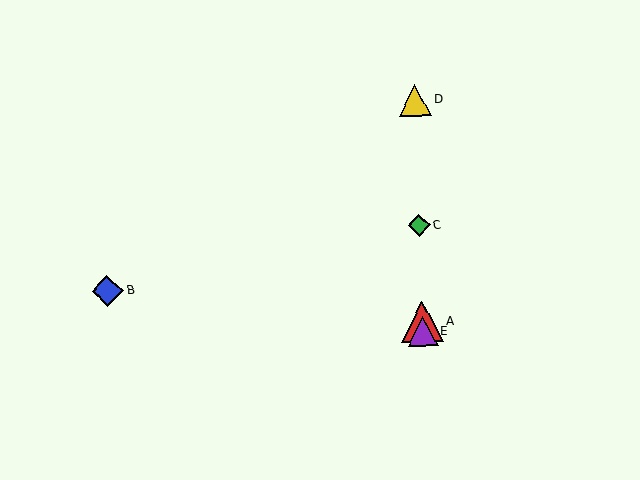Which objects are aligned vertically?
Objects A, C, D, E are aligned vertically.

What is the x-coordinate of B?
Object B is at x≈107.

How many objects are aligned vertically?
4 objects (A, C, D, E) are aligned vertically.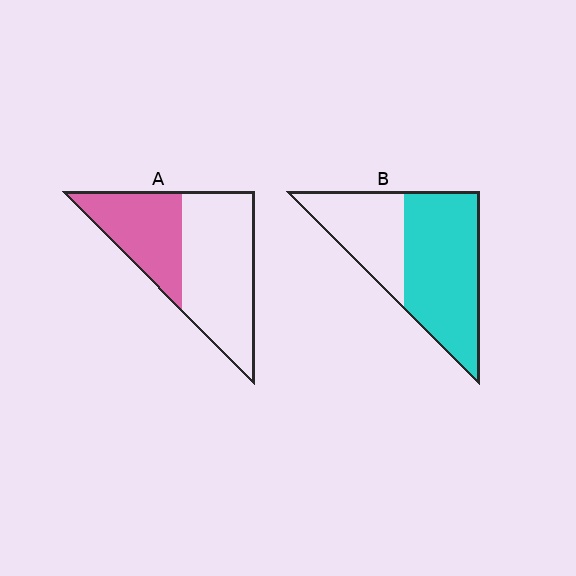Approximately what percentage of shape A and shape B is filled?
A is approximately 40% and B is approximately 65%.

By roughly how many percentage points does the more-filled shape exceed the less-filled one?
By roughly 25 percentage points (B over A).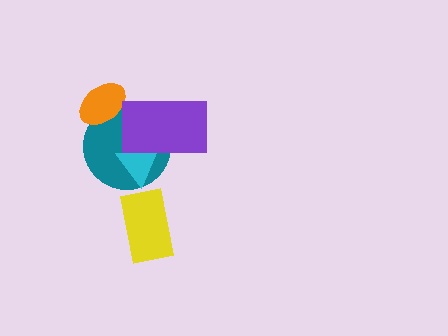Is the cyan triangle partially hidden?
Yes, it is partially covered by another shape.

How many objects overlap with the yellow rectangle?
0 objects overlap with the yellow rectangle.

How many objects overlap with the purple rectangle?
2 objects overlap with the purple rectangle.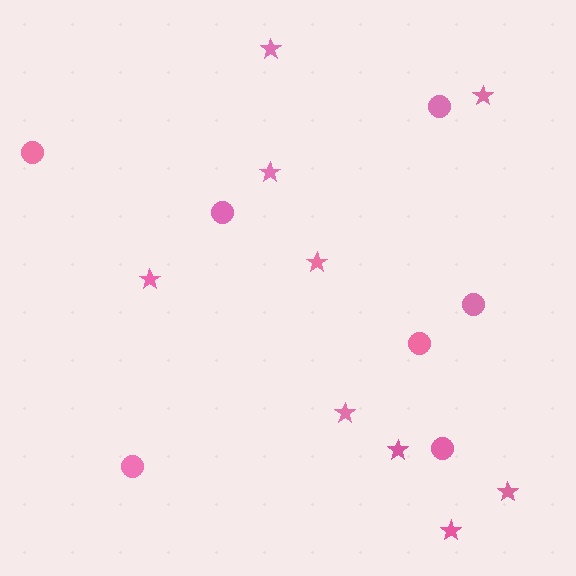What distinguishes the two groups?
There are 2 groups: one group of circles (7) and one group of stars (9).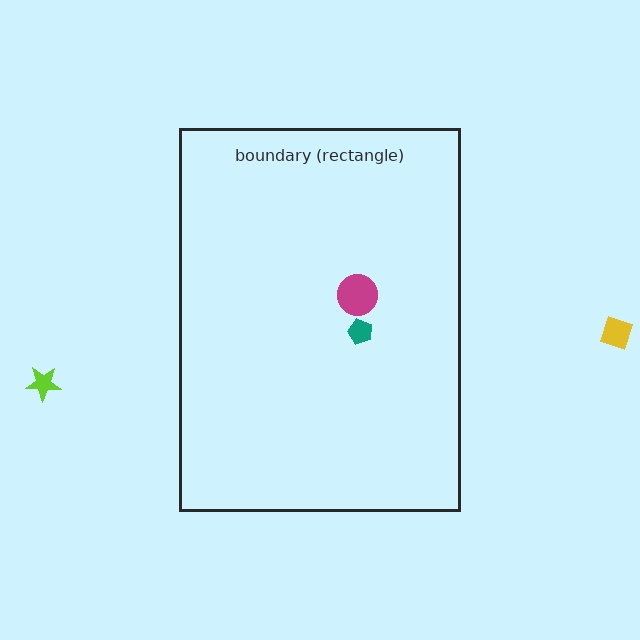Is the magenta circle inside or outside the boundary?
Inside.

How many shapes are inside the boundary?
2 inside, 2 outside.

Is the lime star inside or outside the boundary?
Outside.